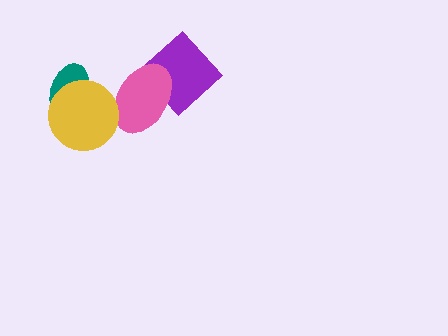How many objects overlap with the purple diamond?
1 object overlaps with the purple diamond.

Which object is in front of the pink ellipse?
The yellow circle is in front of the pink ellipse.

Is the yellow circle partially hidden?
No, no other shape covers it.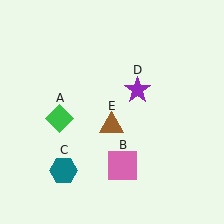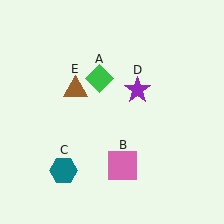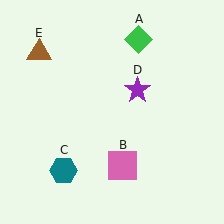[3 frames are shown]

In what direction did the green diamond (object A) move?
The green diamond (object A) moved up and to the right.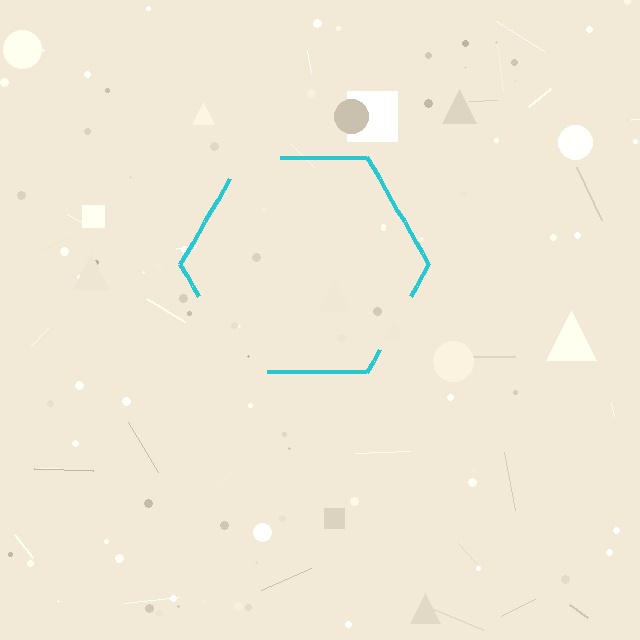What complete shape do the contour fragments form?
The contour fragments form a hexagon.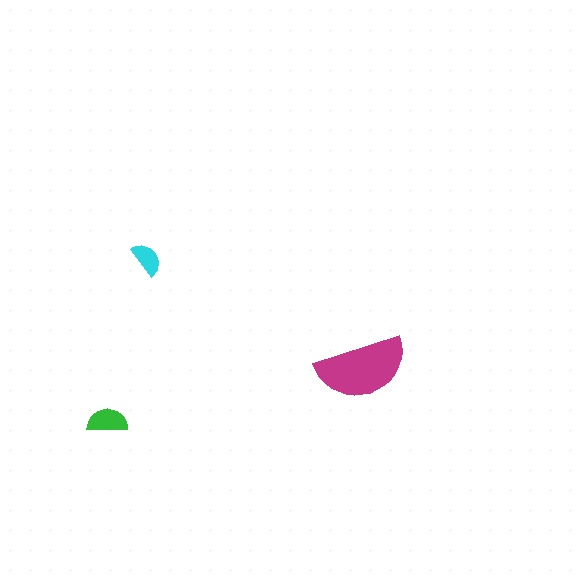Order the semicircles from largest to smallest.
the magenta one, the green one, the cyan one.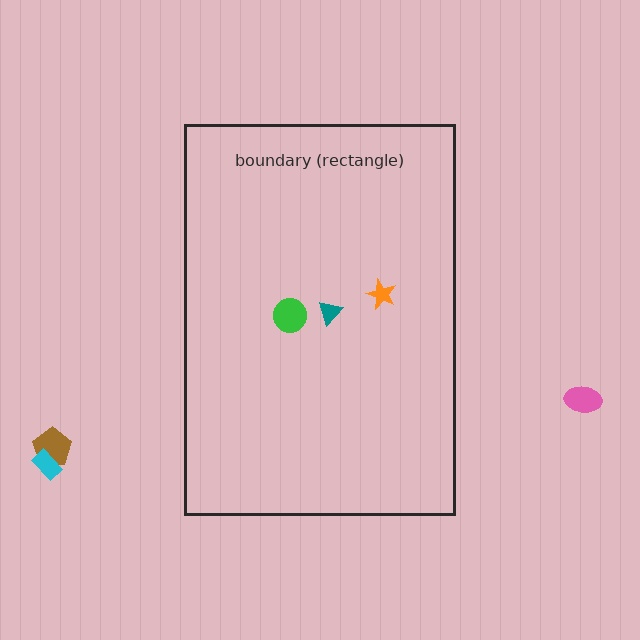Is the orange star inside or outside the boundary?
Inside.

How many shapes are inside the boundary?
3 inside, 3 outside.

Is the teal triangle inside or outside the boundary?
Inside.